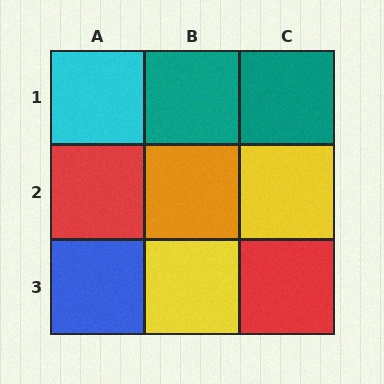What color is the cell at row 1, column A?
Cyan.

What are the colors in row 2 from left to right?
Red, orange, yellow.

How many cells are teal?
2 cells are teal.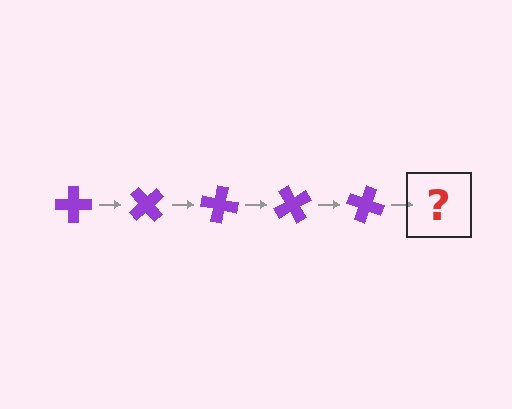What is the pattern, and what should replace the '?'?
The pattern is that the cross rotates 50 degrees each step. The '?' should be a purple cross rotated 250 degrees.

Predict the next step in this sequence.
The next step is a purple cross rotated 250 degrees.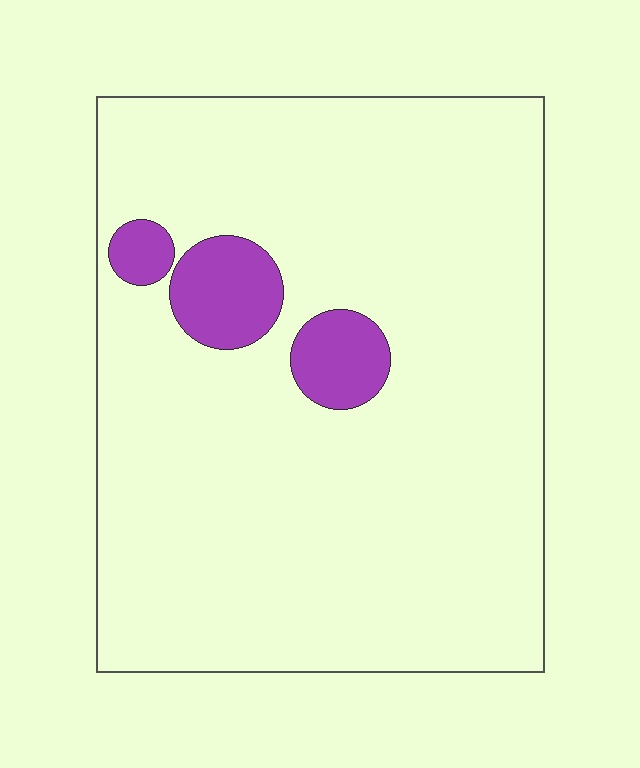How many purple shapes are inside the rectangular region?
3.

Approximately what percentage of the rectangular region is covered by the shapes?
Approximately 10%.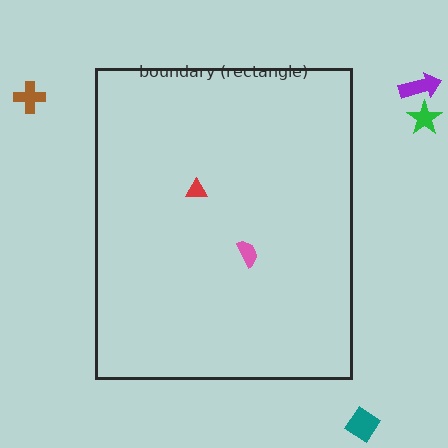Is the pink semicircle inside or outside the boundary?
Inside.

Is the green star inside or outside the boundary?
Outside.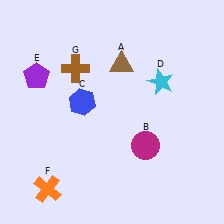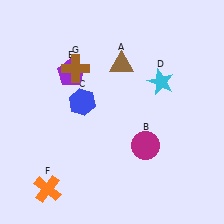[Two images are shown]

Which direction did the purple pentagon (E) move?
The purple pentagon (E) moved right.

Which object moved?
The purple pentagon (E) moved right.